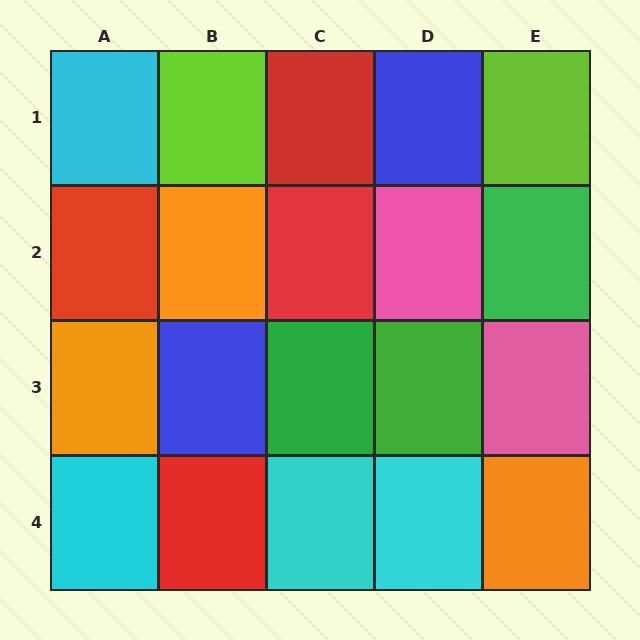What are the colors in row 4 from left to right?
Cyan, red, cyan, cyan, orange.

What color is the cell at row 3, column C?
Green.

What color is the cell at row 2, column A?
Red.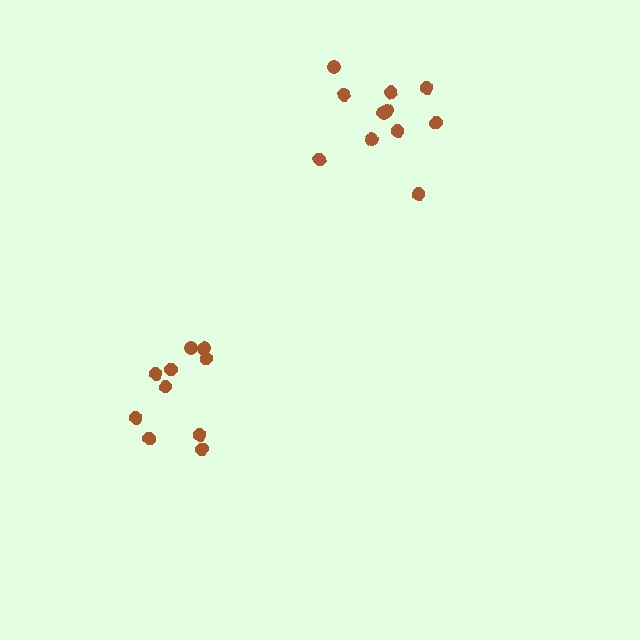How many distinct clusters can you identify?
There are 2 distinct clusters.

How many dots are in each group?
Group 1: 10 dots, Group 2: 11 dots (21 total).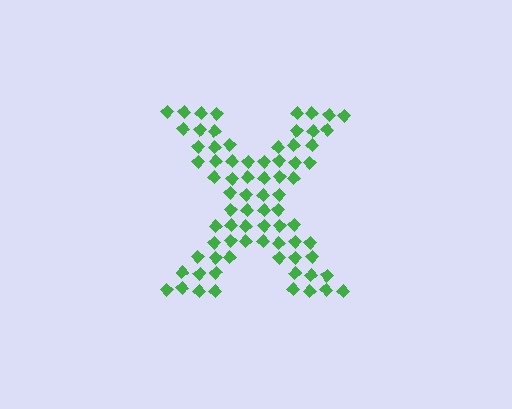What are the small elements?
The small elements are diamonds.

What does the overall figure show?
The overall figure shows the letter X.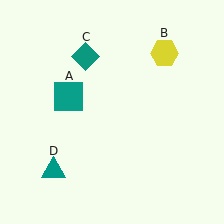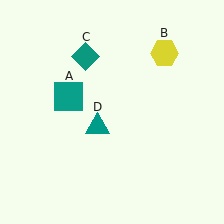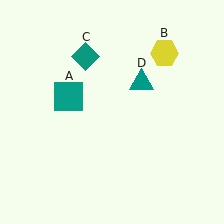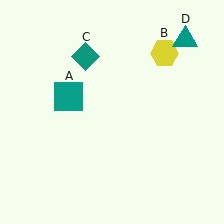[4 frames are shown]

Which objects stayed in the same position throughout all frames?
Teal square (object A) and yellow hexagon (object B) and teal diamond (object C) remained stationary.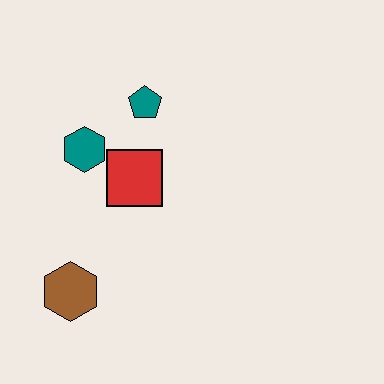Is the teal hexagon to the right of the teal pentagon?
No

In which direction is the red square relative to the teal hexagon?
The red square is to the right of the teal hexagon.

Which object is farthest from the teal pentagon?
The brown hexagon is farthest from the teal pentagon.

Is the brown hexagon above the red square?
No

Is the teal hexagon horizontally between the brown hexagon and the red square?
Yes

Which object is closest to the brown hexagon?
The red square is closest to the brown hexagon.